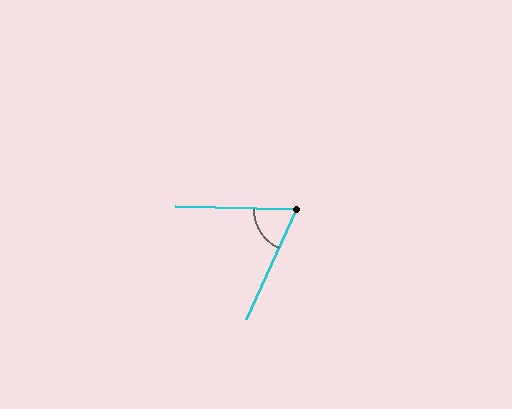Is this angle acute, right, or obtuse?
It is acute.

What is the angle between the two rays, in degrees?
Approximately 67 degrees.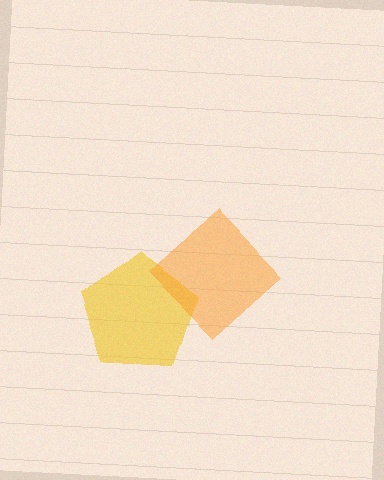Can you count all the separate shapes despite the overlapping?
Yes, there are 2 separate shapes.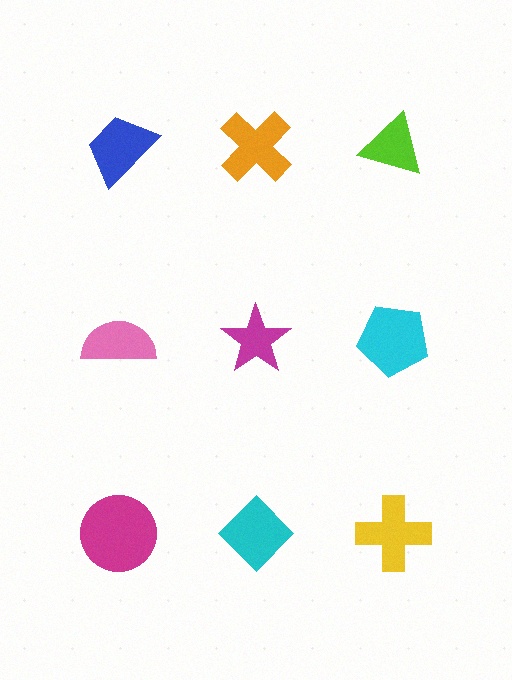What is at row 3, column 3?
A yellow cross.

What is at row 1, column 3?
A lime triangle.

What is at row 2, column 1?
A pink semicircle.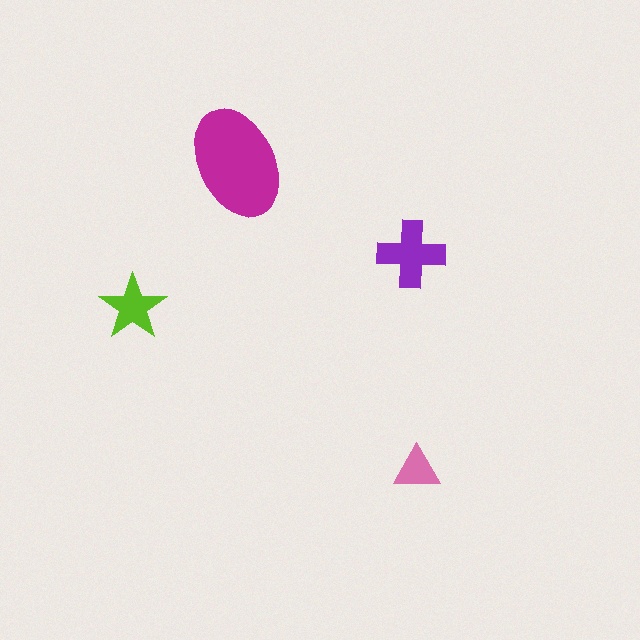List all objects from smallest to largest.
The pink triangle, the lime star, the purple cross, the magenta ellipse.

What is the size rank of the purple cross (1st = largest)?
2nd.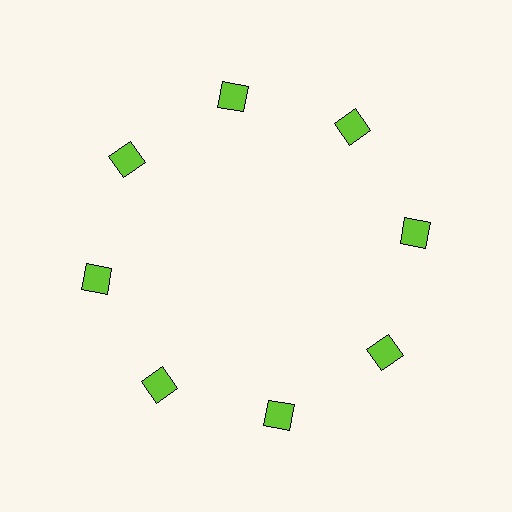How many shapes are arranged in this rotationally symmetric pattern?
There are 8 shapes, arranged in 8 groups of 1.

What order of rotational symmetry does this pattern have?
This pattern has 8-fold rotational symmetry.